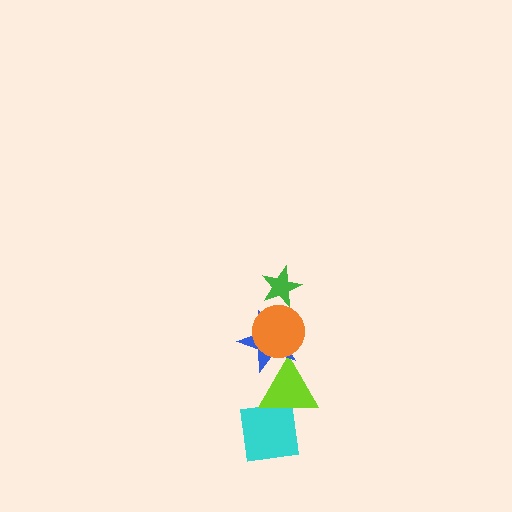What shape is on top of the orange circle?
The green star is on top of the orange circle.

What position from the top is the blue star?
The blue star is 3rd from the top.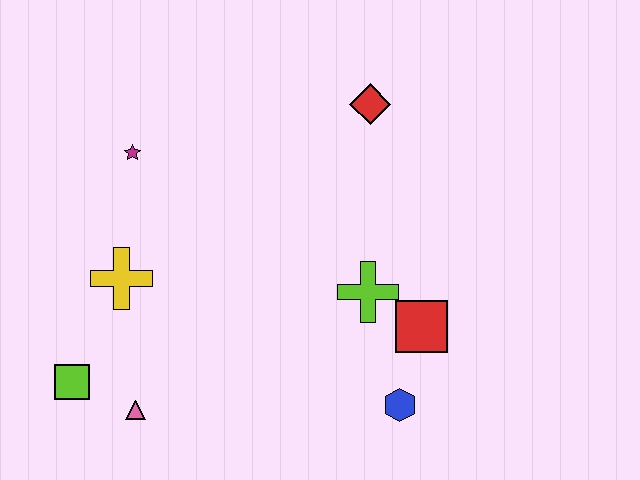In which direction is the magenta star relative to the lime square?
The magenta star is above the lime square.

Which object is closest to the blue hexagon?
The red square is closest to the blue hexagon.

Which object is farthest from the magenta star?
The blue hexagon is farthest from the magenta star.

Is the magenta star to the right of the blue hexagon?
No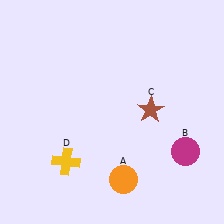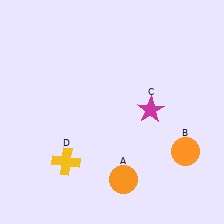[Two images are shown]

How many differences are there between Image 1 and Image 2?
There are 2 differences between the two images.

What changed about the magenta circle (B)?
In Image 1, B is magenta. In Image 2, it changed to orange.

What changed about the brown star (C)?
In Image 1, C is brown. In Image 2, it changed to magenta.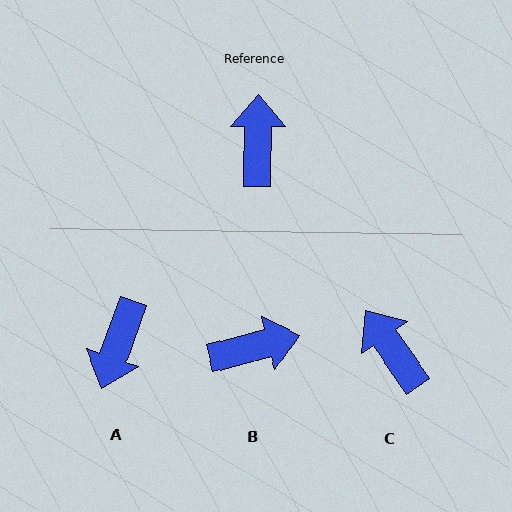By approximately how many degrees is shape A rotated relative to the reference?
Approximately 161 degrees counter-clockwise.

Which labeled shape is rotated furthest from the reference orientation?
A, about 161 degrees away.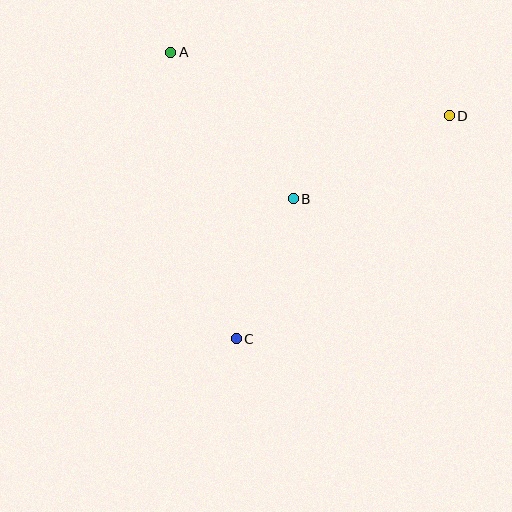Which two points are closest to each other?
Points B and C are closest to each other.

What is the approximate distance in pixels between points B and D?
The distance between B and D is approximately 177 pixels.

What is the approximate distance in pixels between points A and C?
The distance between A and C is approximately 294 pixels.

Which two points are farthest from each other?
Points C and D are farthest from each other.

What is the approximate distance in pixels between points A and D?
The distance between A and D is approximately 286 pixels.